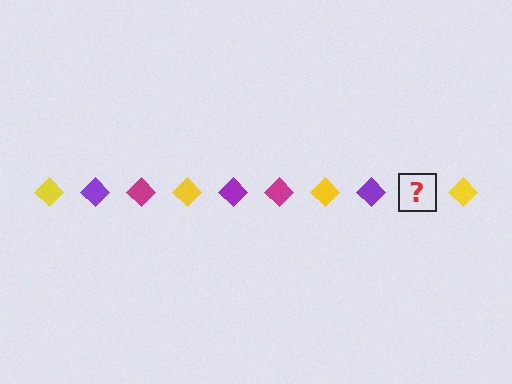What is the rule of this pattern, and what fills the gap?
The rule is that the pattern cycles through yellow, purple, magenta diamonds. The gap should be filled with a magenta diamond.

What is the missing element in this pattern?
The missing element is a magenta diamond.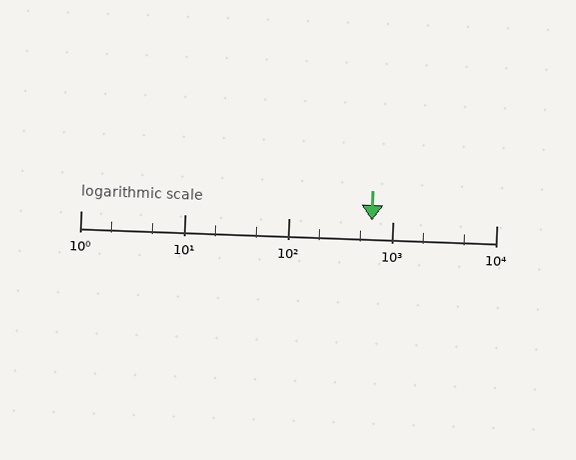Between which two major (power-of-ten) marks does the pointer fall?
The pointer is between 100 and 1000.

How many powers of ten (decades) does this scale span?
The scale spans 4 decades, from 1 to 10000.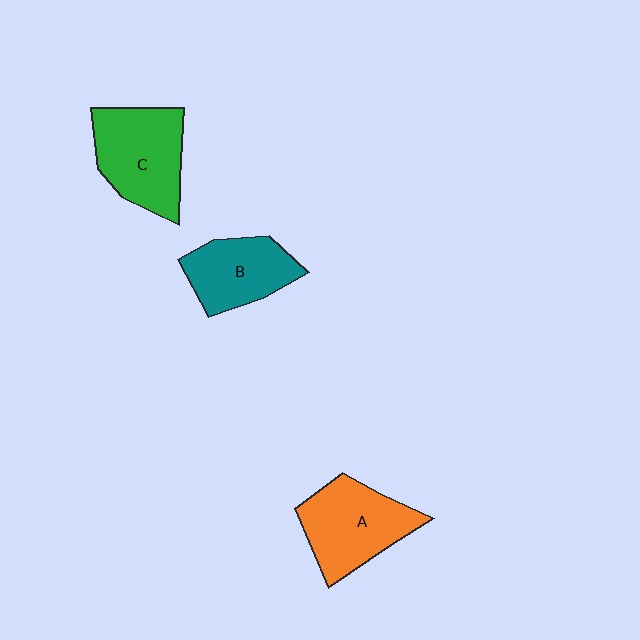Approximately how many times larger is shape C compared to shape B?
Approximately 1.3 times.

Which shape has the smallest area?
Shape B (teal).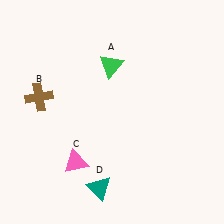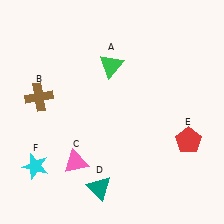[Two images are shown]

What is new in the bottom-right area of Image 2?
A red pentagon (E) was added in the bottom-right area of Image 2.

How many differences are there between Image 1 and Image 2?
There are 2 differences between the two images.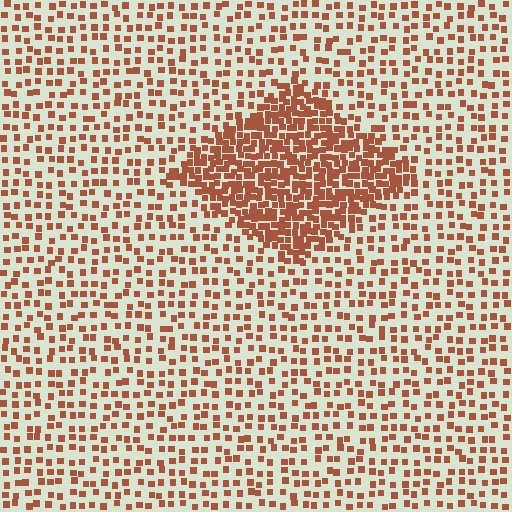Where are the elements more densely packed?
The elements are more densely packed inside the diamond boundary.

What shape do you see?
I see a diamond.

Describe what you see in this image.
The image contains small brown elements arranged at two different densities. A diamond-shaped region is visible where the elements are more densely packed than the surrounding area.